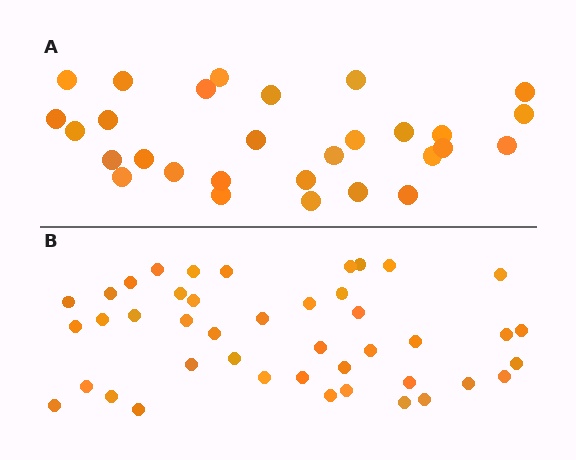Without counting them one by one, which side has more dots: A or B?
Region B (the bottom region) has more dots.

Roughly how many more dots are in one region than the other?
Region B has approximately 15 more dots than region A.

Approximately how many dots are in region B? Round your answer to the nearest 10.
About 40 dots. (The exact count is 43, which rounds to 40.)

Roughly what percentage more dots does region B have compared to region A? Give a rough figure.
About 50% more.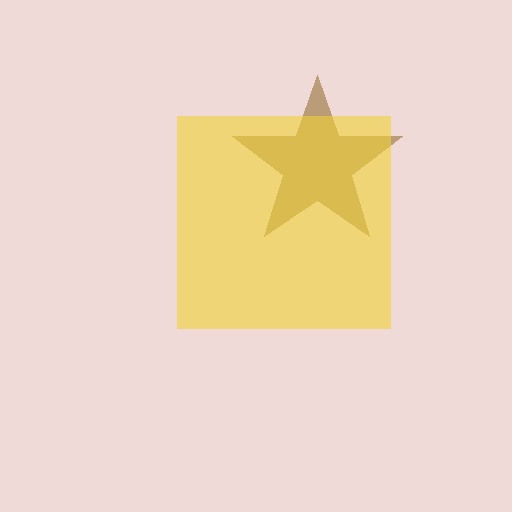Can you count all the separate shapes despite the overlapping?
Yes, there are 2 separate shapes.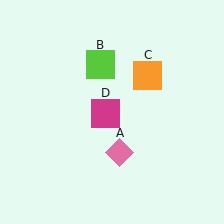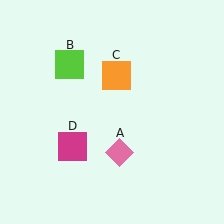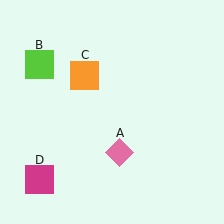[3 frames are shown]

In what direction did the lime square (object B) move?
The lime square (object B) moved left.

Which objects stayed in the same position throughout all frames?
Pink diamond (object A) remained stationary.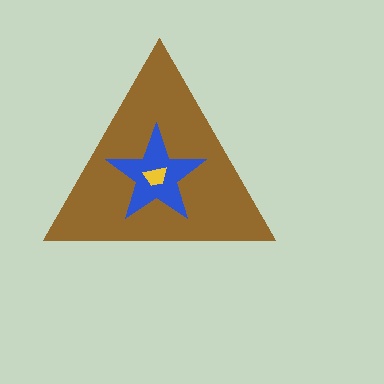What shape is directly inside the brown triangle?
The blue star.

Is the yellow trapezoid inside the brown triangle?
Yes.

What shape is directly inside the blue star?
The yellow trapezoid.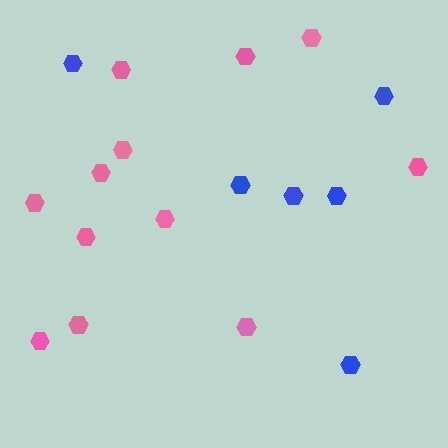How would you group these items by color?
There are 2 groups: one group of blue hexagons (6) and one group of pink hexagons (12).